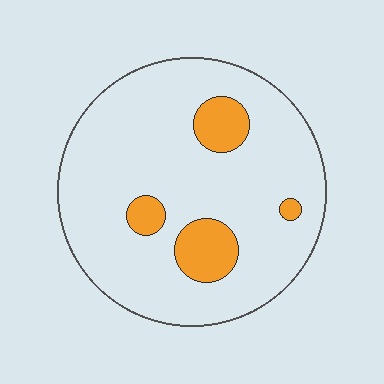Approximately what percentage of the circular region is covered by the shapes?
Approximately 15%.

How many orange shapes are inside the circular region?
4.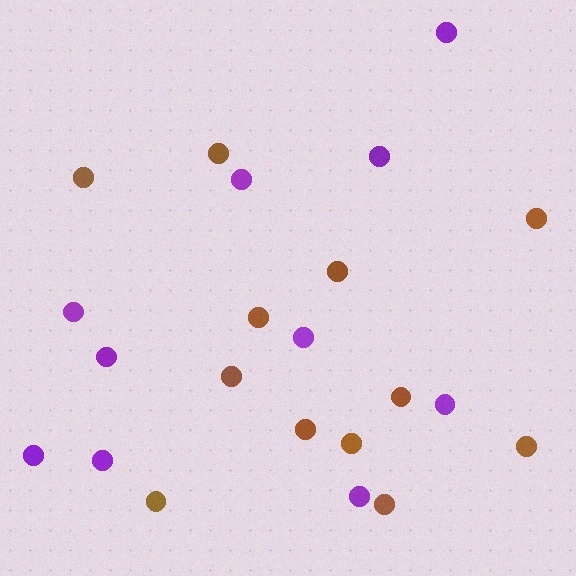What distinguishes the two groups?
There are 2 groups: one group of brown circles (12) and one group of purple circles (10).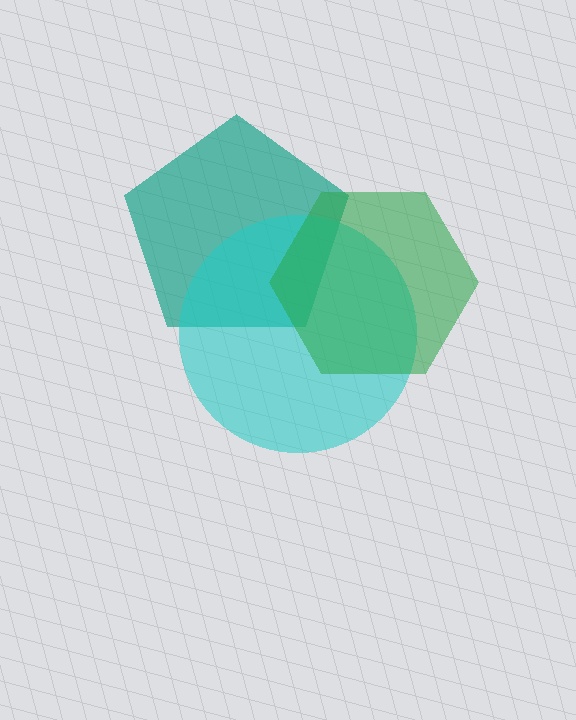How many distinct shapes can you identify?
There are 3 distinct shapes: a teal pentagon, a cyan circle, a green hexagon.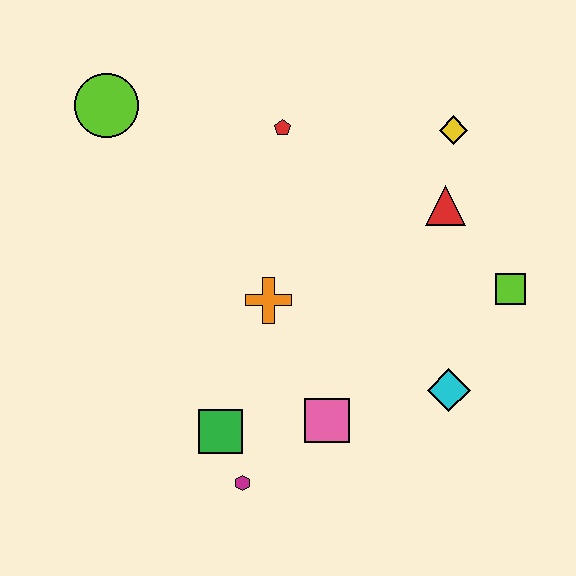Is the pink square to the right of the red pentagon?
Yes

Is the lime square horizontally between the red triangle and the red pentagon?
No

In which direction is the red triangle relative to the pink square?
The red triangle is above the pink square.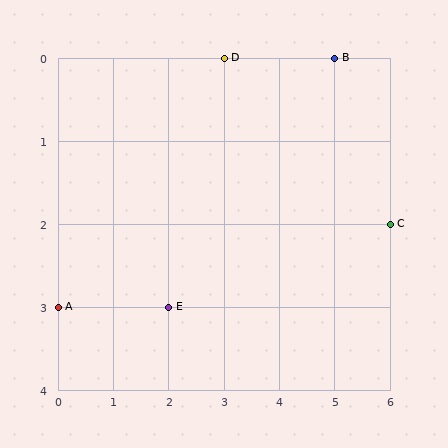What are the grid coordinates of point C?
Point C is at grid coordinates (6, 2).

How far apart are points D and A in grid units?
Points D and A are 3 columns and 3 rows apart (about 4.2 grid units diagonally).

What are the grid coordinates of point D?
Point D is at grid coordinates (3, 0).